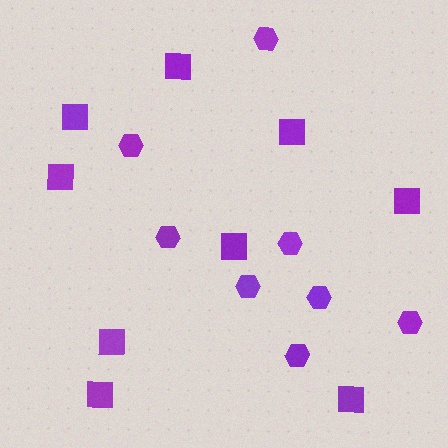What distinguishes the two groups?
There are 2 groups: one group of hexagons (8) and one group of squares (9).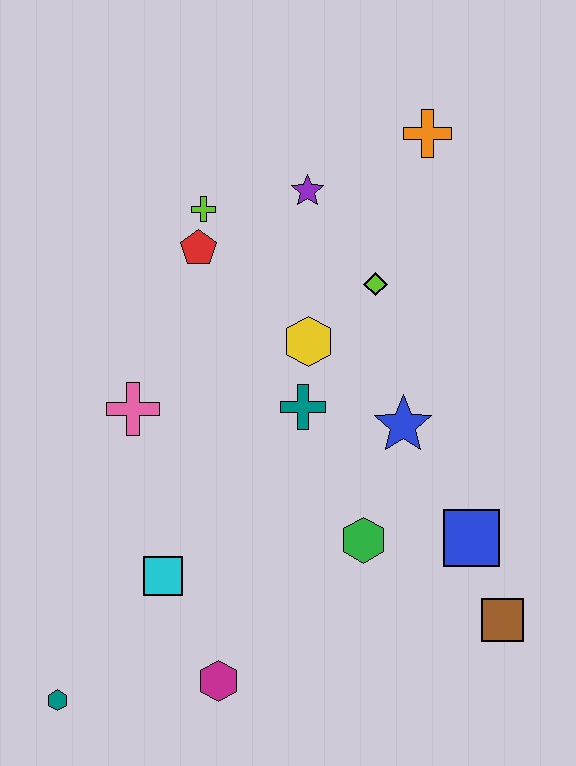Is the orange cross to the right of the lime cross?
Yes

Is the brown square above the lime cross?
No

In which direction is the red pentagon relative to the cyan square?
The red pentagon is above the cyan square.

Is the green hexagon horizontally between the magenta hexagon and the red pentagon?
No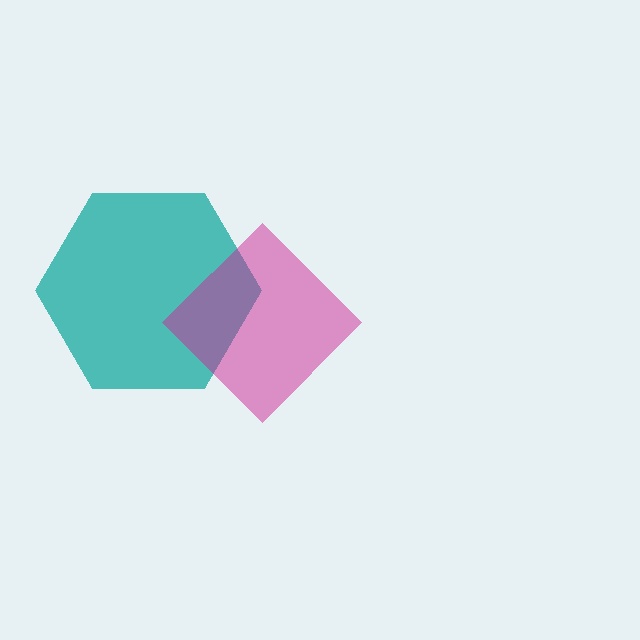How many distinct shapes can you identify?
There are 2 distinct shapes: a teal hexagon, a magenta diamond.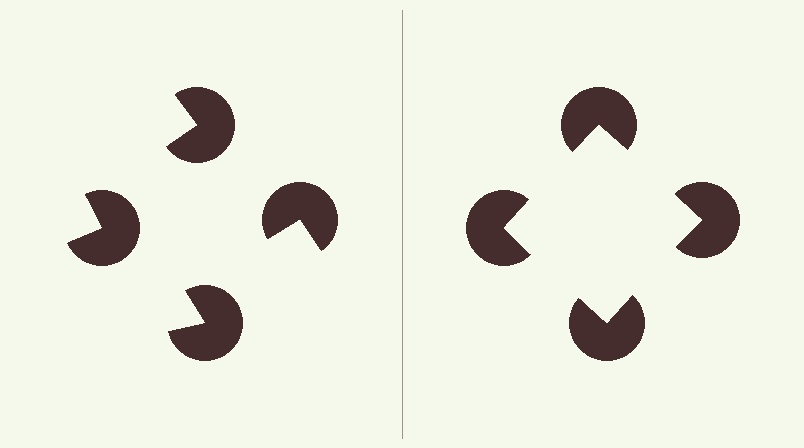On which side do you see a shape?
An illusory square appears on the right side. On the left side the wedge cuts are rotated, so no coherent shape forms.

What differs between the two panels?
The pac-man discs are positioned identically on both sides; only the wedge orientations differ. On the right they align to a square; on the left they are misaligned.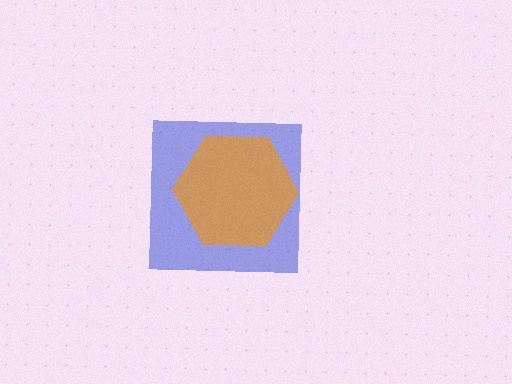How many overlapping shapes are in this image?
There are 2 overlapping shapes in the image.